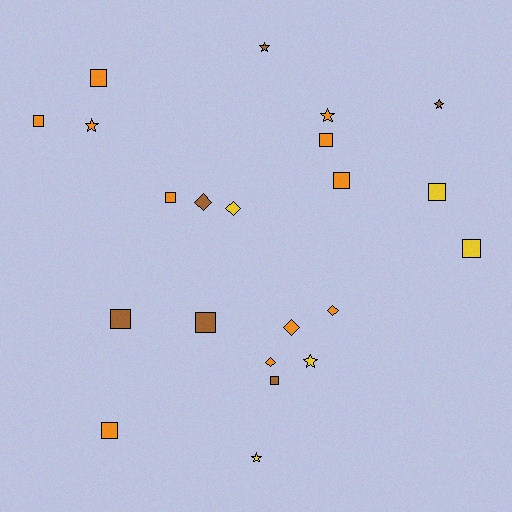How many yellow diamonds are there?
There is 1 yellow diamond.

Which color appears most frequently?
Orange, with 11 objects.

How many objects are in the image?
There are 22 objects.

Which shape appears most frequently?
Square, with 11 objects.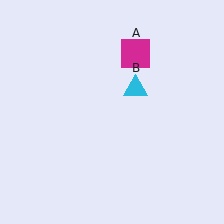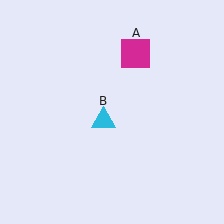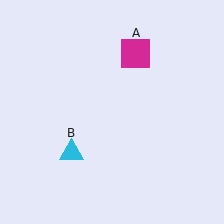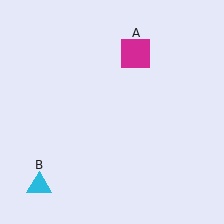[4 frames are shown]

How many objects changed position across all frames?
1 object changed position: cyan triangle (object B).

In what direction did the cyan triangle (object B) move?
The cyan triangle (object B) moved down and to the left.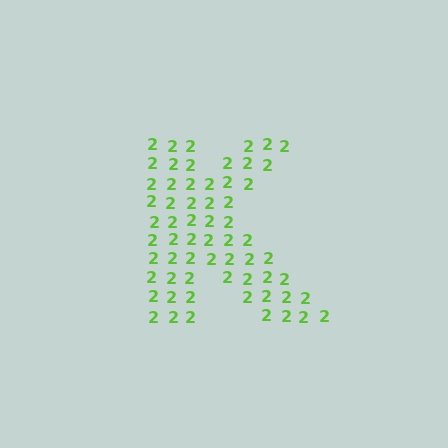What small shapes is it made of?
It is made of small digit 2's.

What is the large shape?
The large shape is the letter K.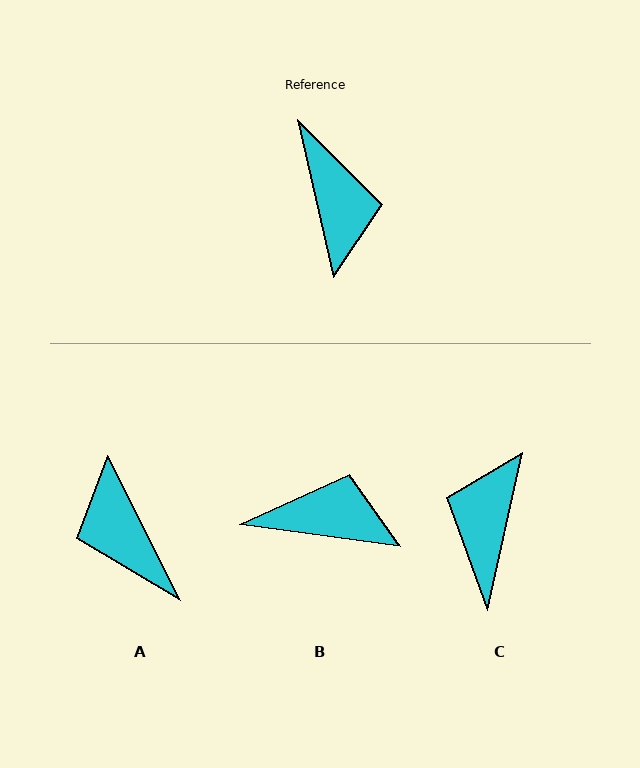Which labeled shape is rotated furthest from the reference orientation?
A, about 166 degrees away.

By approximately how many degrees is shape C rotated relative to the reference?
Approximately 155 degrees counter-clockwise.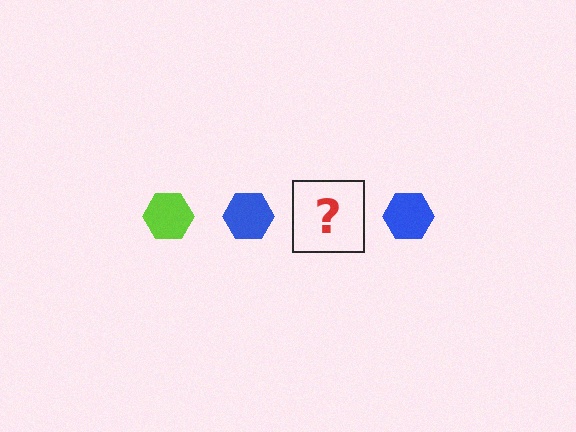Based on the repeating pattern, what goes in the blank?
The blank should be a lime hexagon.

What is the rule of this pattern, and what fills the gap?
The rule is that the pattern cycles through lime, blue hexagons. The gap should be filled with a lime hexagon.